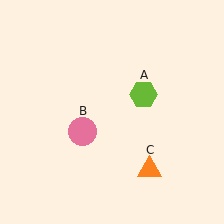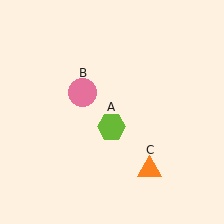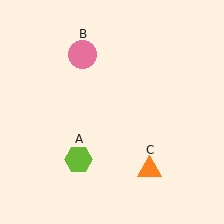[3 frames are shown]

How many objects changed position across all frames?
2 objects changed position: lime hexagon (object A), pink circle (object B).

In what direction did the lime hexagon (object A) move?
The lime hexagon (object A) moved down and to the left.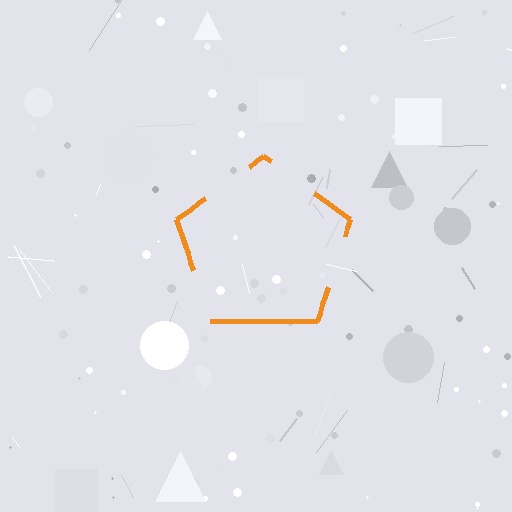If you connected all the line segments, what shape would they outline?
They would outline a pentagon.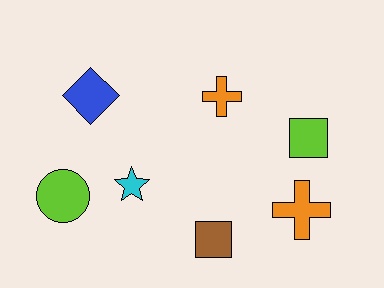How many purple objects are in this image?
There are no purple objects.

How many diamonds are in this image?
There is 1 diamond.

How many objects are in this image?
There are 7 objects.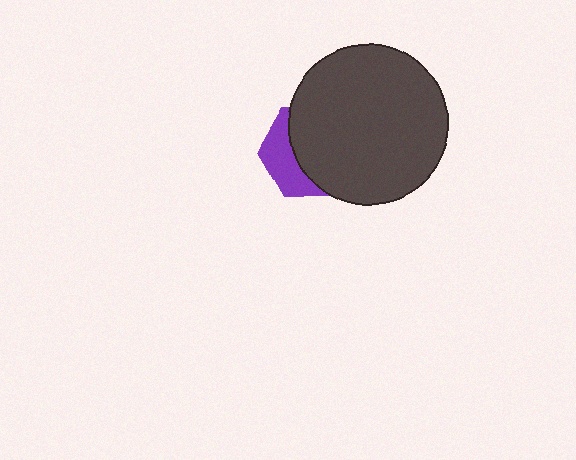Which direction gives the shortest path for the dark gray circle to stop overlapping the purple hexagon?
Moving right gives the shortest separation.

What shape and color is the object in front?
The object in front is a dark gray circle.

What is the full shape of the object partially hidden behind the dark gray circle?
The partially hidden object is a purple hexagon.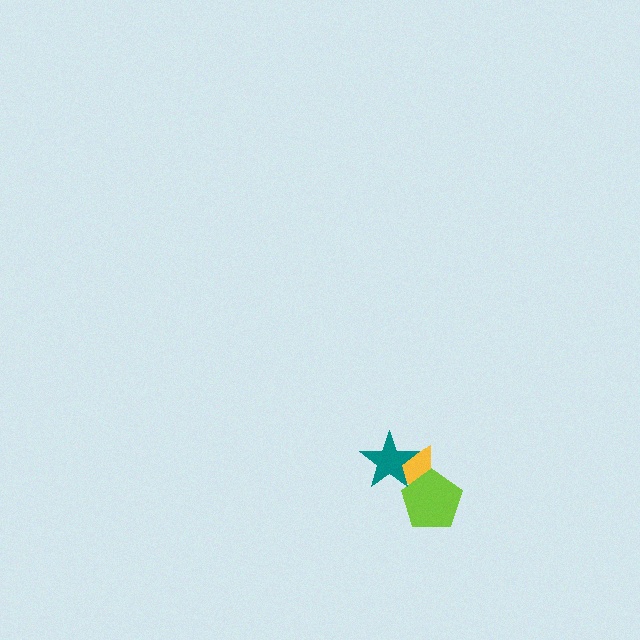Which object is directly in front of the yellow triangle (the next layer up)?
The lime pentagon is directly in front of the yellow triangle.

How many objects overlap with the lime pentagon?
1 object overlaps with the lime pentagon.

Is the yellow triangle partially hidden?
Yes, it is partially covered by another shape.